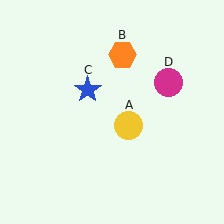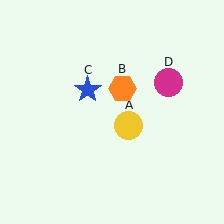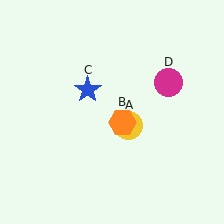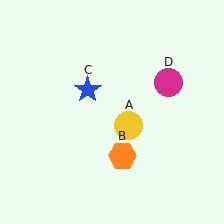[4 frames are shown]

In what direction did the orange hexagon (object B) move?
The orange hexagon (object B) moved down.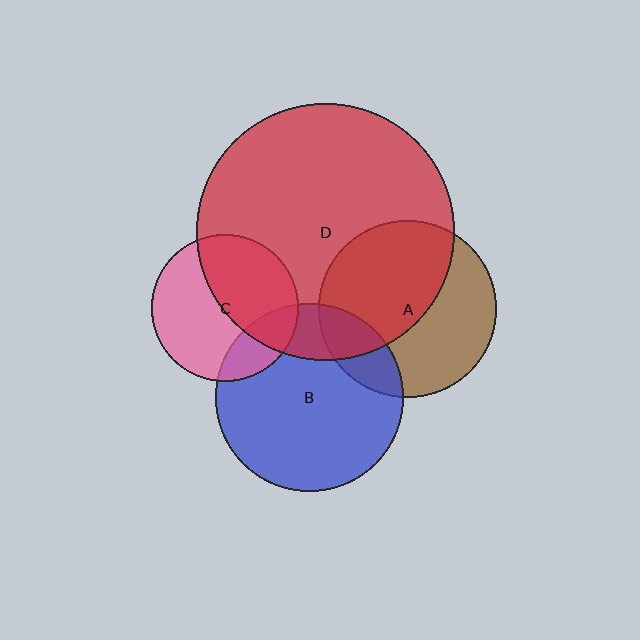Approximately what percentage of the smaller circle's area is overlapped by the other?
Approximately 55%.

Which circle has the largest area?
Circle D (red).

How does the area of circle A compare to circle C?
Approximately 1.5 times.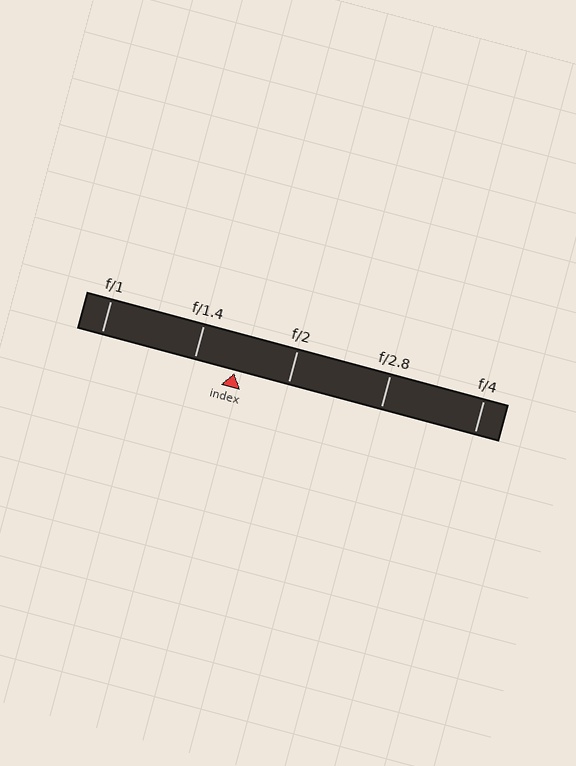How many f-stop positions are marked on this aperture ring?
There are 5 f-stop positions marked.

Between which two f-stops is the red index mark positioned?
The index mark is between f/1.4 and f/2.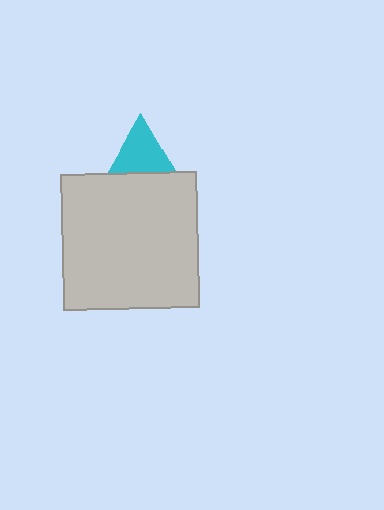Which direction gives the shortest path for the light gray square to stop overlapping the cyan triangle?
Moving down gives the shortest separation.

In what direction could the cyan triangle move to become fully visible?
The cyan triangle could move up. That would shift it out from behind the light gray square entirely.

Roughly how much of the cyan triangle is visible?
About half of it is visible (roughly 59%).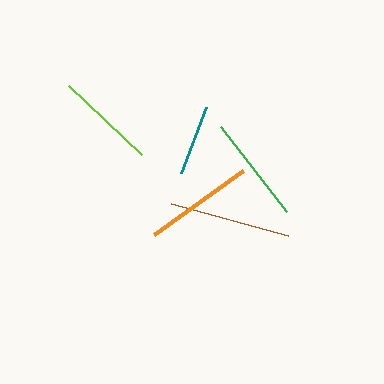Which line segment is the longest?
The brown line is the longest at approximately 121 pixels.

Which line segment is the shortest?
The teal line is the shortest at approximately 70 pixels.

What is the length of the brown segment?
The brown segment is approximately 121 pixels long.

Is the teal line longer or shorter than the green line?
The green line is longer than the teal line.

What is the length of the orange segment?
The orange segment is approximately 110 pixels long.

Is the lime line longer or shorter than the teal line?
The lime line is longer than the teal line.